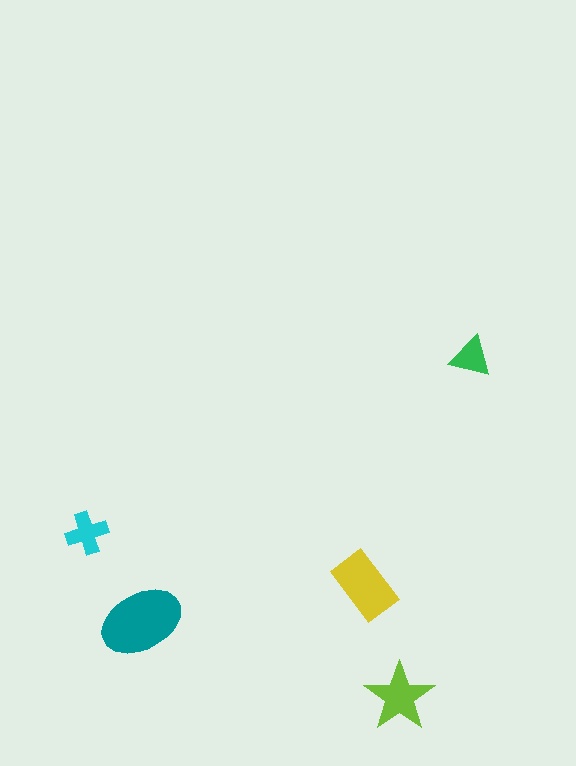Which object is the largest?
The teal ellipse.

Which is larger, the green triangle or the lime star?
The lime star.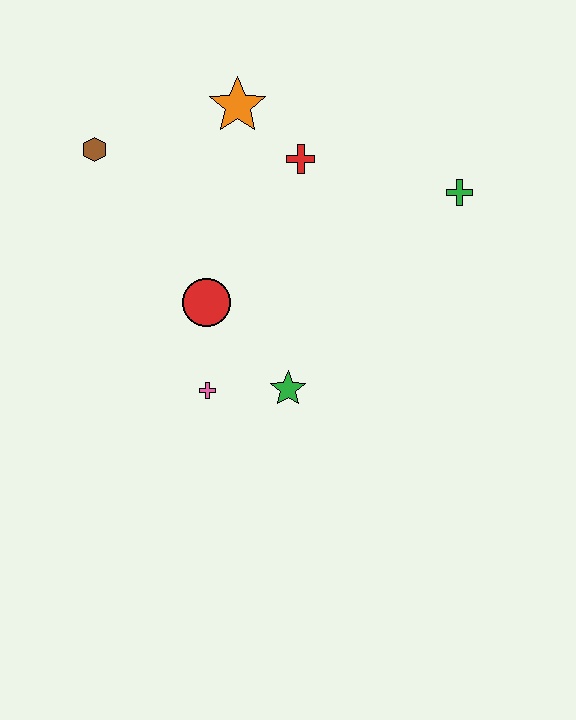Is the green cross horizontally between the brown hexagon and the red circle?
No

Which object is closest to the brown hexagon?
The orange star is closest to the brown hexagon.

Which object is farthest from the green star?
The brown hexagon is farthest from the green star.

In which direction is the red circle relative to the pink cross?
The red circle is above the pink cross.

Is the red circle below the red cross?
Yes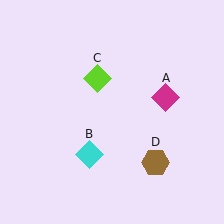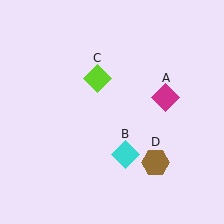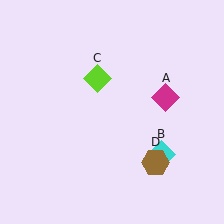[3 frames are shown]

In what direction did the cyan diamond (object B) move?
The cyan diamond (object B) moved right.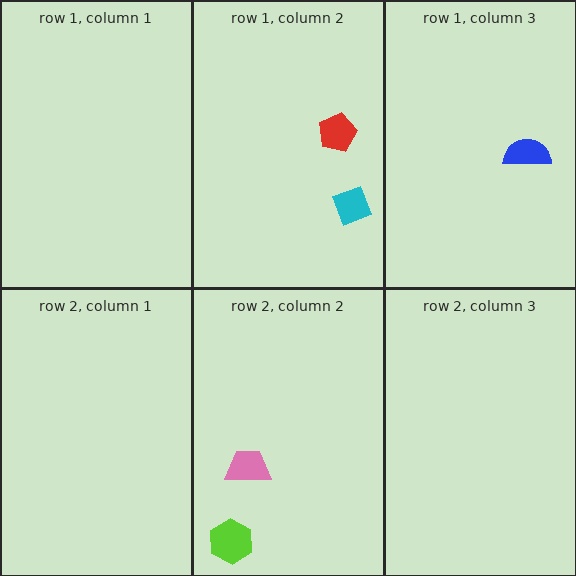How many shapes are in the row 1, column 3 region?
1.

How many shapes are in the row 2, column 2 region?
2.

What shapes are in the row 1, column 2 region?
The cyan diamond, the red pentagon.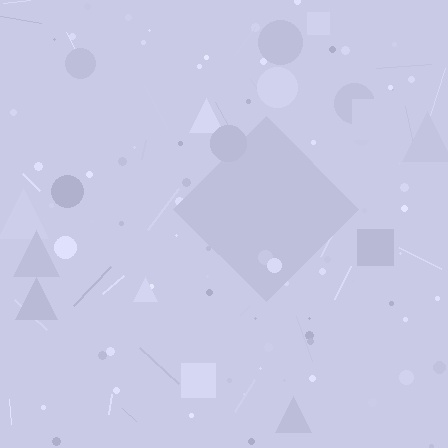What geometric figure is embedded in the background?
A diamond is embedded in the background.